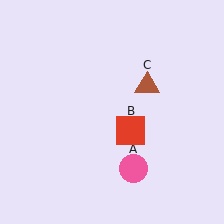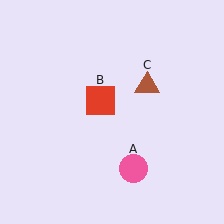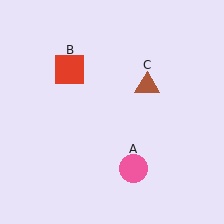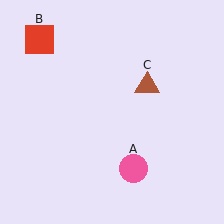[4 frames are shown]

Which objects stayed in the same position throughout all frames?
Pink circle (object A) and brown triangle (object C) remained stationary.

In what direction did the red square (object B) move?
The red square (object B) moved up and to the left.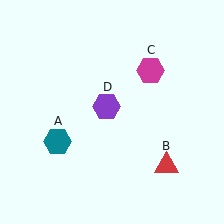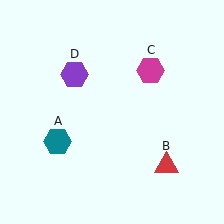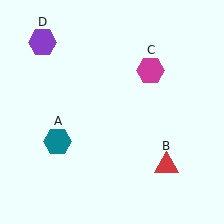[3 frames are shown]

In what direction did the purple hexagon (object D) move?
The purple hexagon (object D) moved up and to the left.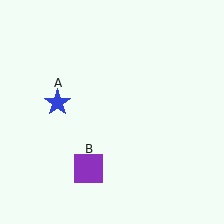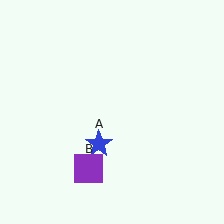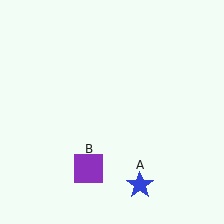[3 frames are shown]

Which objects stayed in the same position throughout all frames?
Purple square (object B) remained stationary.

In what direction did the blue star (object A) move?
The blue star (object A) moved down and to the right.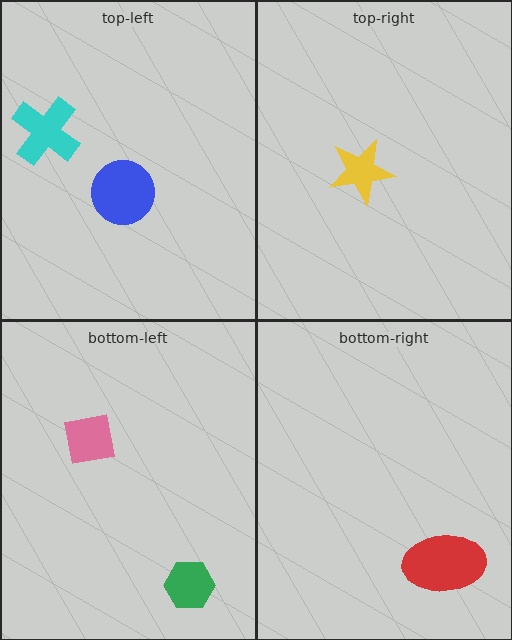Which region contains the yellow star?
The top-right region.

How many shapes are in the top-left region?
2.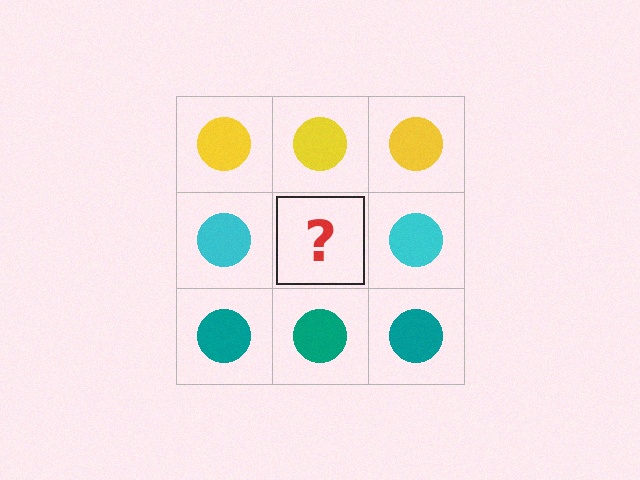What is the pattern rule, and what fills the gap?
The rule is that each row has a consistent color. The gap should be filled with a cyan circle.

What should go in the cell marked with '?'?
The missing cell should contain a cyan circle.